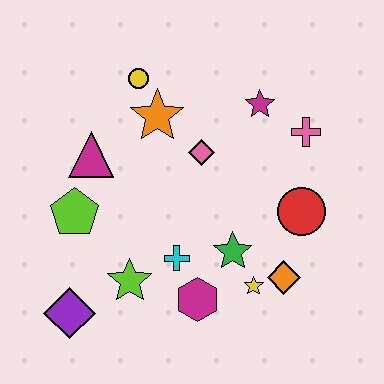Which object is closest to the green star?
The yellow star is closest to the green star.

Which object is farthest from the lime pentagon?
The pink cross is farthest from the lime pentagon.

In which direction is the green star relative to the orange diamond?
The green star is to the left of the orange diamond.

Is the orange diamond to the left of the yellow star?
No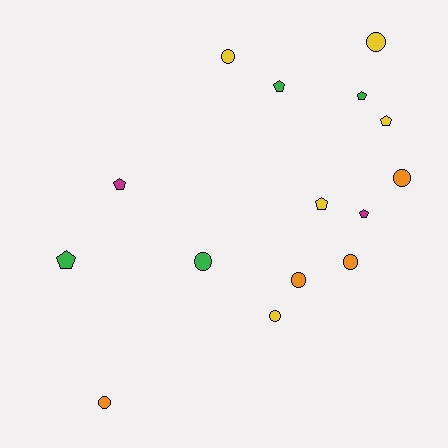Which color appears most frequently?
Yellow, with 5 objects.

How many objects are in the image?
There are 15 objects.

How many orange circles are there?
There are 4 orange circles.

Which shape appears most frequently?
Circle, with 8 objects.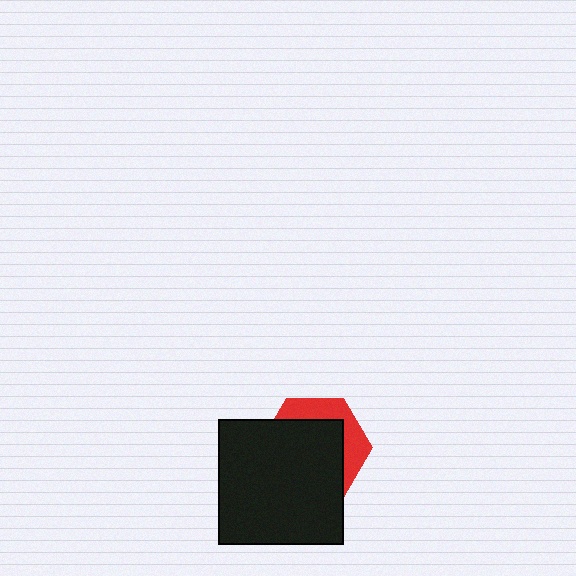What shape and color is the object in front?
The object in front is a black square.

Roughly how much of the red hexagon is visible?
A small part of it is visible (roughly 33%).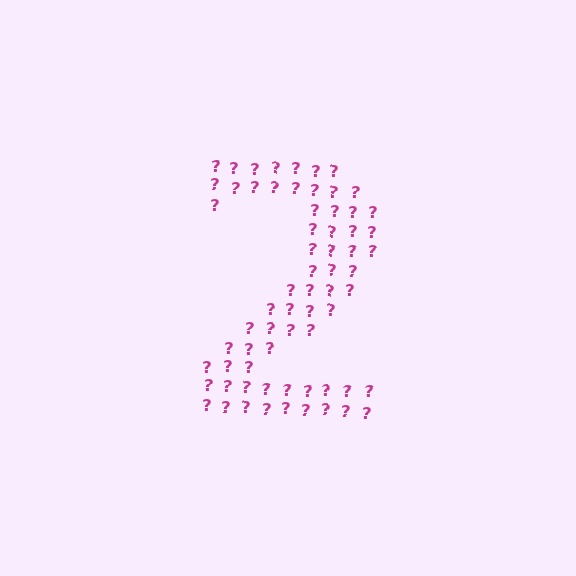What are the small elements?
The small elements are question marks.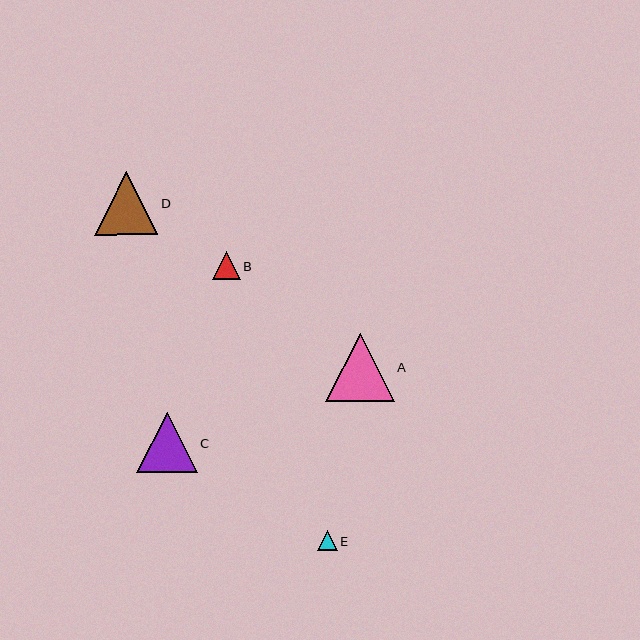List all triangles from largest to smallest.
From largest to smallest: A, D, C, B, E.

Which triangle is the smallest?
Triangle E is the smallest with a size of approximately 20 pixels.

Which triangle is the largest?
Triangle A is the largest with a size of approximately 68 pixels.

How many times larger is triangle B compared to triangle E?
Triangle B is approximately 1.4 times the size of triangle E.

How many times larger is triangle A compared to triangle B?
Triangle A is approximately 2.4 times the size of triangle B.